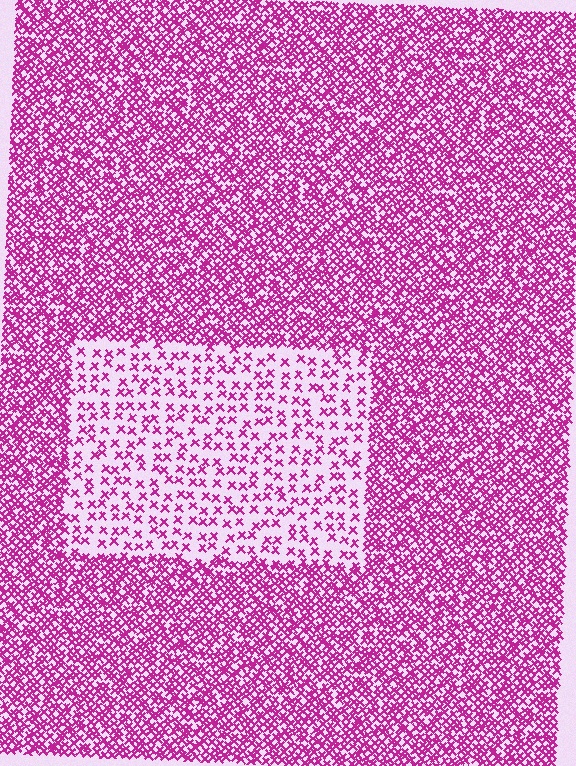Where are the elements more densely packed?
The elements are more densely packed outside the rectangle boundary.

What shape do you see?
I see a rectangle.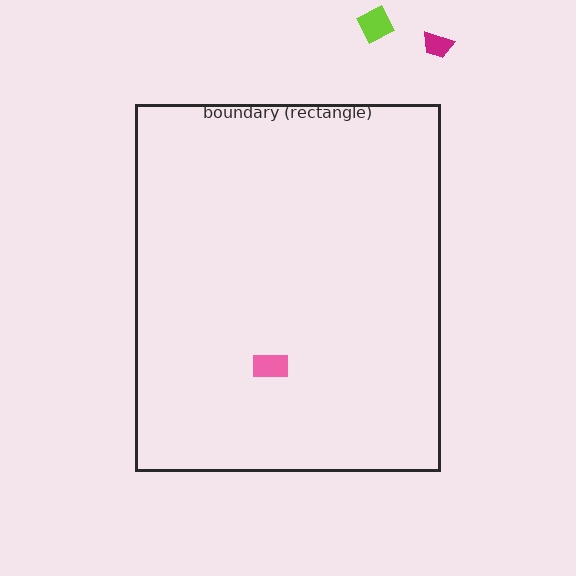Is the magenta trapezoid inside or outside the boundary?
Outside.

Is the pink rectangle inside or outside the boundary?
Inside.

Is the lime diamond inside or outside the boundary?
Outside.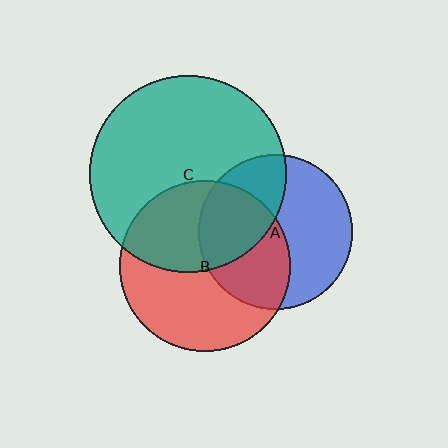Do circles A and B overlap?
Yes.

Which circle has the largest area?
Circle C (teal).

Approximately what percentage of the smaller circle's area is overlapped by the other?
Approximately 45%.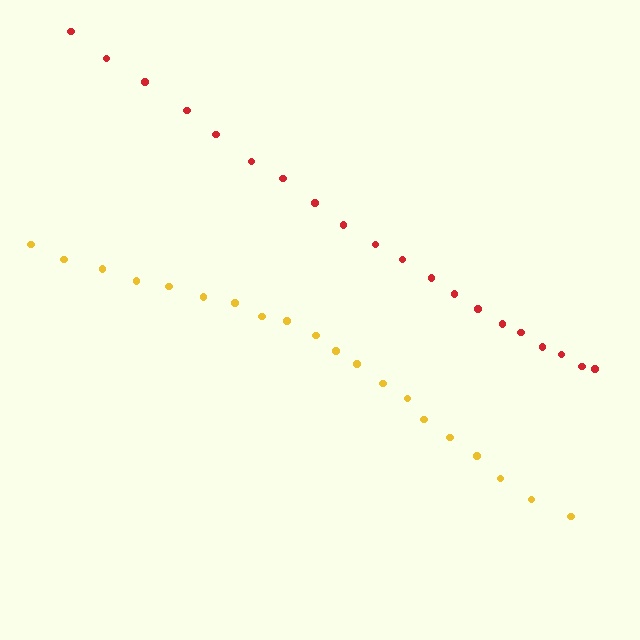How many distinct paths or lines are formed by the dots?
There are 2 distinct paths.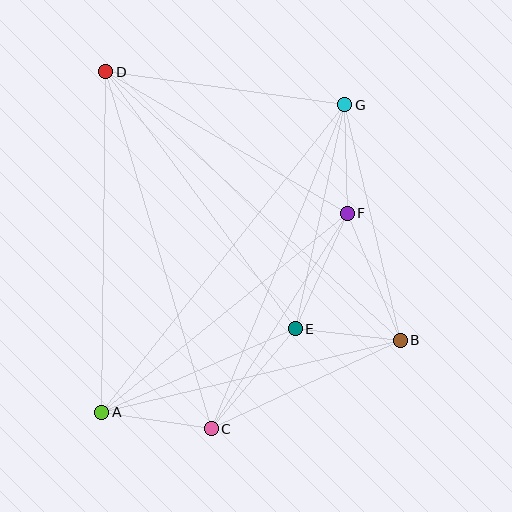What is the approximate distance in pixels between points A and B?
The distance between A and B is approximately 307 pixels.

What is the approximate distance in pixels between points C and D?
The distance between C and D is approximately 372 pixels.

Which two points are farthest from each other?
Points B and D are farthest from each other.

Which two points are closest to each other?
Points B and E are closest to each other.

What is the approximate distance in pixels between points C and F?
The distance between C and F is approximately 255 pixels.